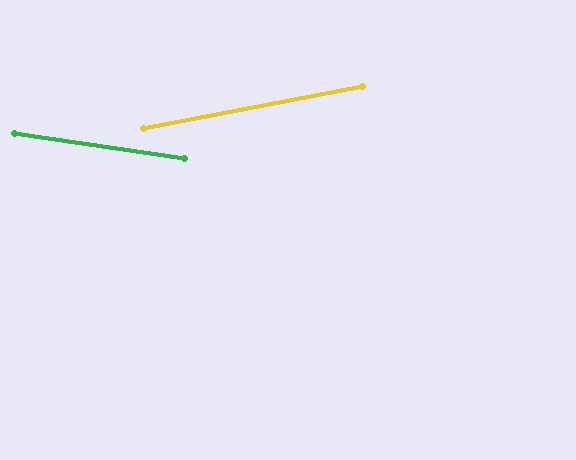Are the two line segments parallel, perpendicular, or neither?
Neither parallel nor perpendicular — they differ by about 19°.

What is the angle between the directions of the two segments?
Approximately 19 degrees.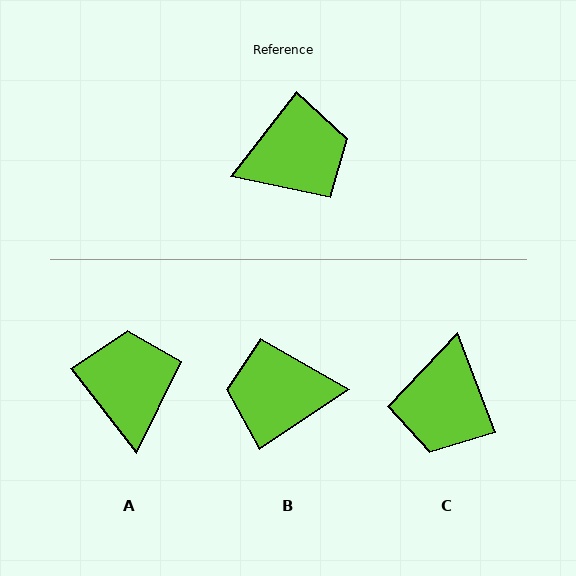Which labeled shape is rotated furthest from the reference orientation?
B, about 162 degrees away.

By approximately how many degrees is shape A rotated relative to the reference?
Approximately 76 degrees counter-clockwise.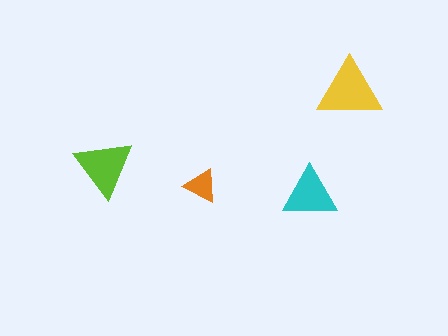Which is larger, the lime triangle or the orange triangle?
The lime one.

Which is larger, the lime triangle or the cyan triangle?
The lime one.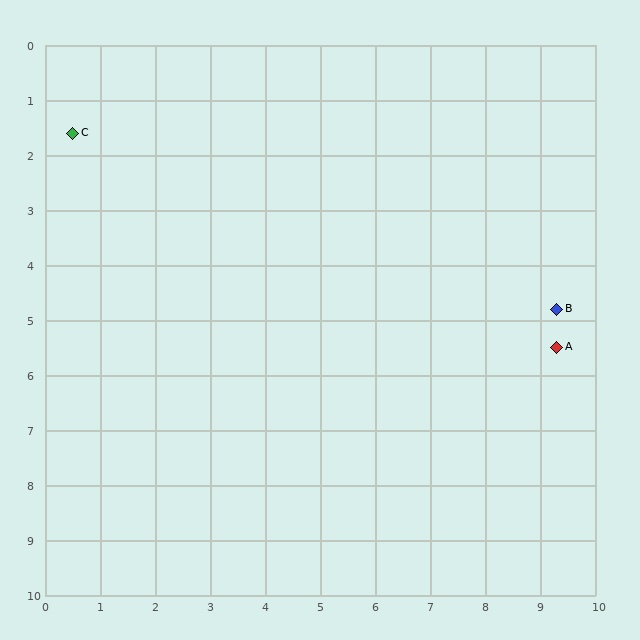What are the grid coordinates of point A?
Point A is at approximately (9.3, 5.5).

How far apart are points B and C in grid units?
Points B and C are about 9.4 grid units apart.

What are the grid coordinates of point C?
Point C is at approximately (0.5, 1.6).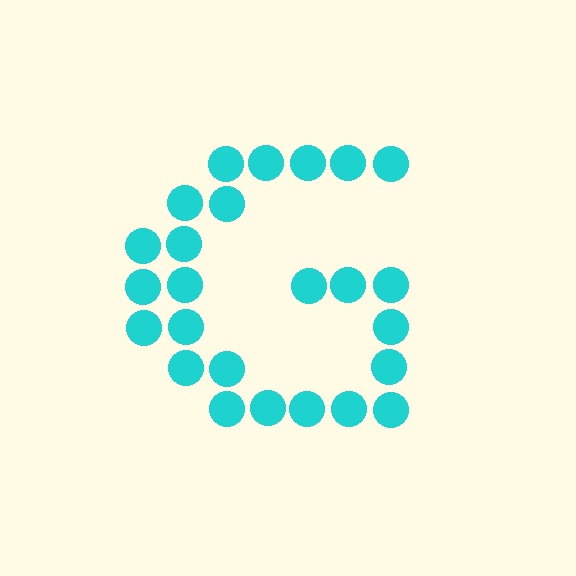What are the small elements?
The small elements are circles.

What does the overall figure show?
The overall figure shows the letter G.